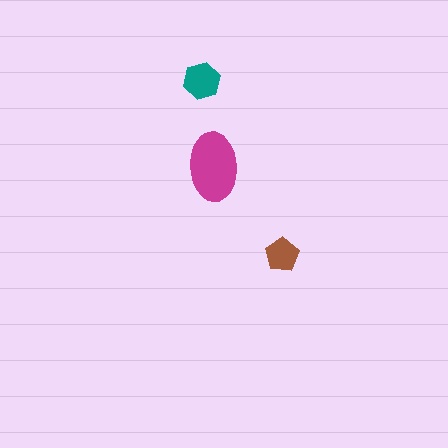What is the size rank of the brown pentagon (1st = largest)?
3rd.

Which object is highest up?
The teal hexagon is topmost.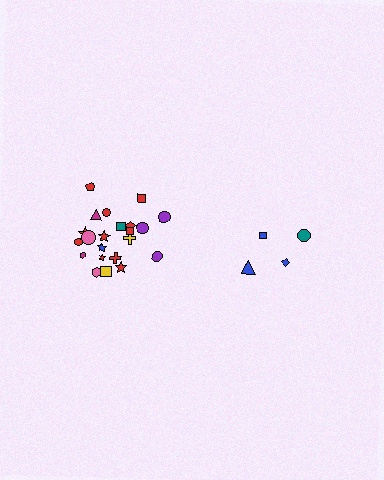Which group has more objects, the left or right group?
The left group.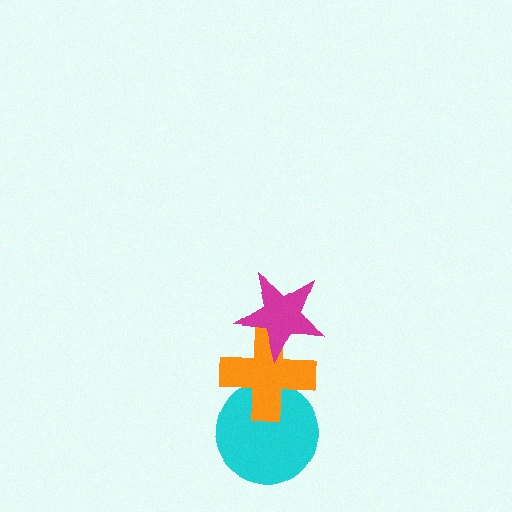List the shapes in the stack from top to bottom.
From top to bottom: the magenta star, the orange cross, the cyan circle.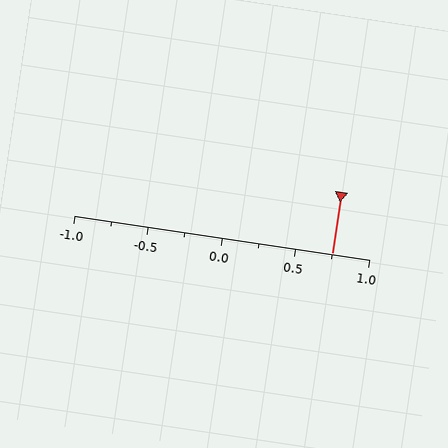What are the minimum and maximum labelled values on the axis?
The axis runs from -1.0 to 1.0.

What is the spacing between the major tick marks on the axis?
The major ticks are spaced 0.5 apart.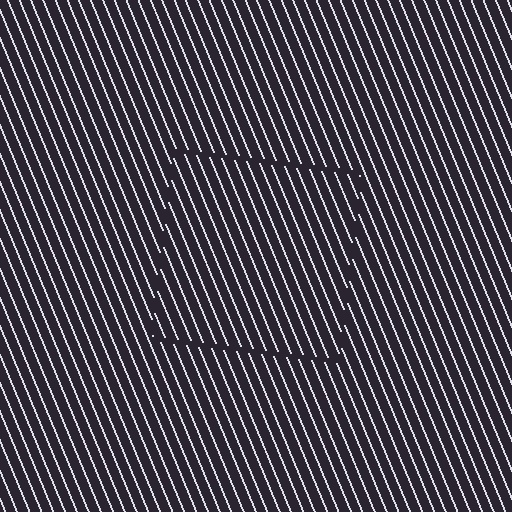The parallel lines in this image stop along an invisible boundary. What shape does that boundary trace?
An illusory square. The interior of the shape contains the same grating, shifted by half a period — the contour is defined by the phase discontinuity where line-ends from the inner and outer gratings abut.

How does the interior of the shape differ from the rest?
The interior of the shape contains the same grating, shifted by half a period — the contour is defined by the phase discontinuity where line-ends from the inner and outer gratings abut.